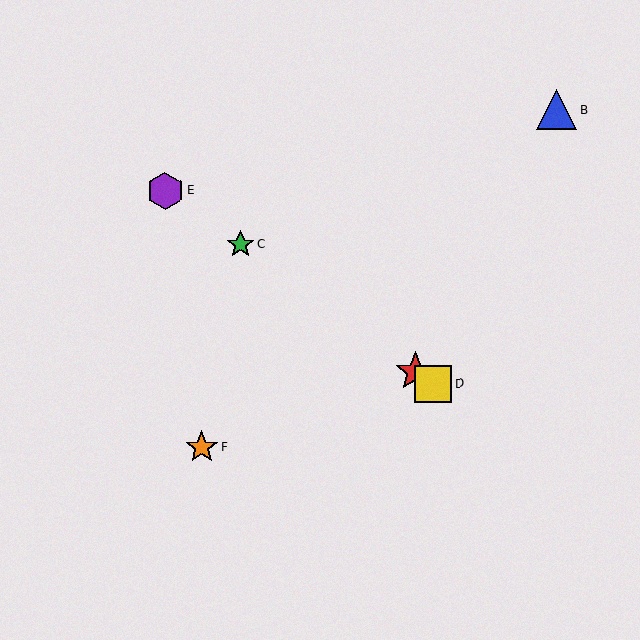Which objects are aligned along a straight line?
Objects A, C, D, E are aligned along a straight line.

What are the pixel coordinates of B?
Object B is at (557, 110).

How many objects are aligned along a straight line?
4 objects (A, C, D, E) are aligned along a straight line.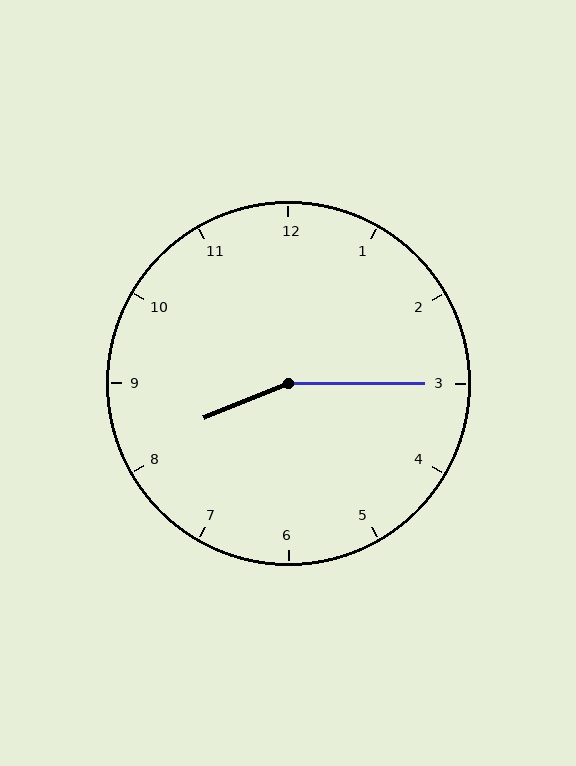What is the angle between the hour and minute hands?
Approximately 158 degrees.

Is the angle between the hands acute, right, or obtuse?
It is obtuse.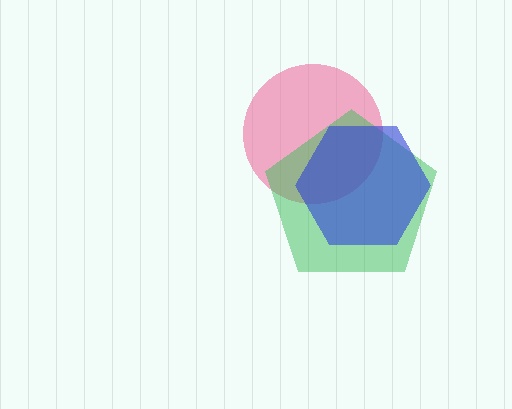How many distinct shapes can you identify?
There are 3 distinct shapes: a pink circle, a green pentagon, a blue hexagon.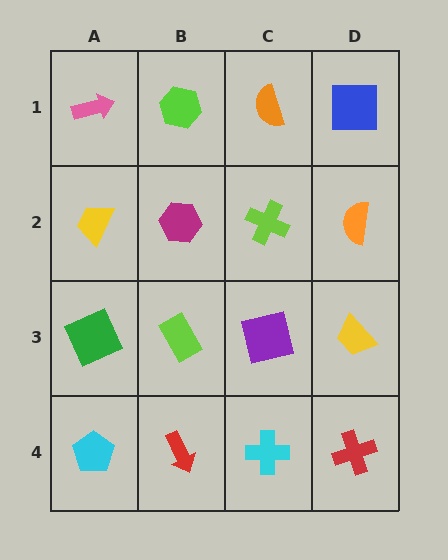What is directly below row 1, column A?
A yellow trapezoid.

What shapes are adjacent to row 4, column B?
A lime rectangle (row 3, column B), a cyan pentagon (row 4, column A), a cyan cross (row 4, column C).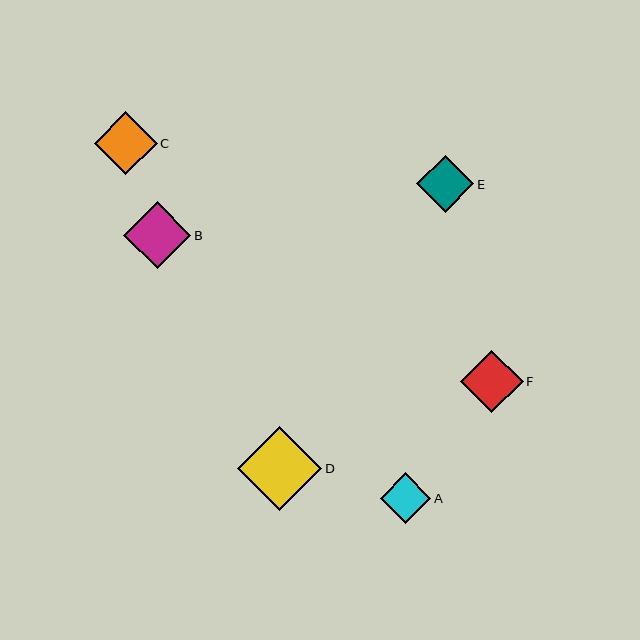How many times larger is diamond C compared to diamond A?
Diamond C is approximately 1.3 times the size of diamond A.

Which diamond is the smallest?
Diamond A is the smallest with a size of approximately 50 pixels.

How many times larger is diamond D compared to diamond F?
Diamond D is approximately 1.3 times the size of diamond F.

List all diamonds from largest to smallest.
From largest to smallest: D, B, C, F, E, A.